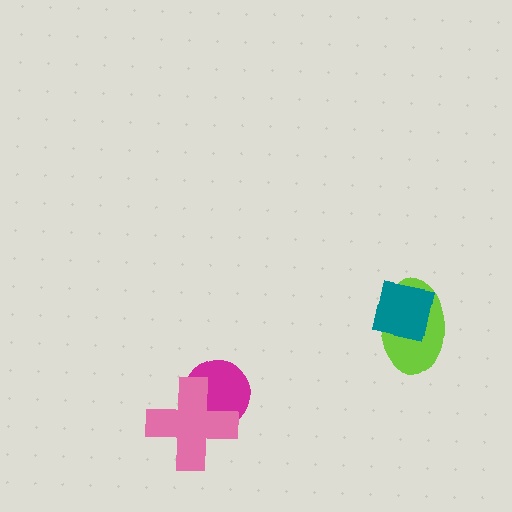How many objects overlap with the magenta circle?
1 object overlaps with the magenta circle.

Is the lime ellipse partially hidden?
Yes, it is partially covered by another shape.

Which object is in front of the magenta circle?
The pink cross is in front of the magenta circle.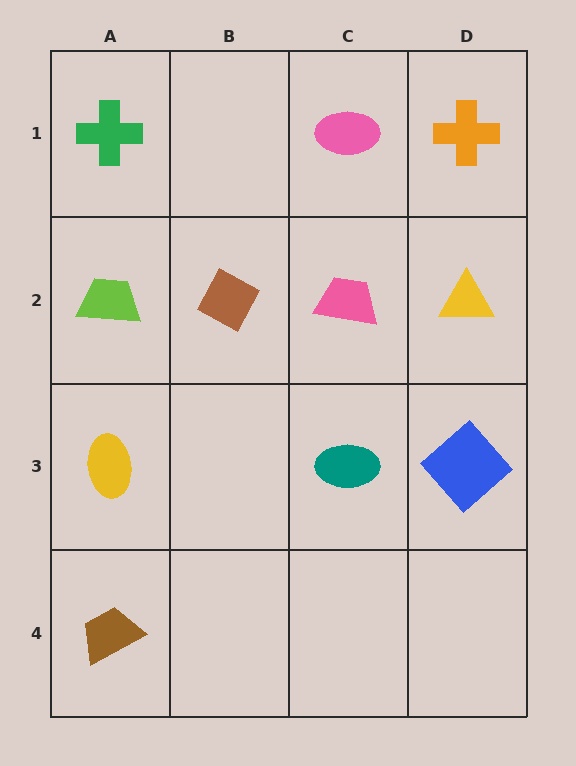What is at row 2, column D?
A yellow triangle.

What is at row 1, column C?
A pink ellipse.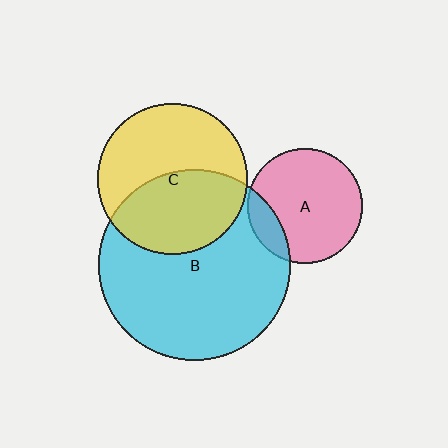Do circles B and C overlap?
Yes.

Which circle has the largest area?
Circle B (cyan).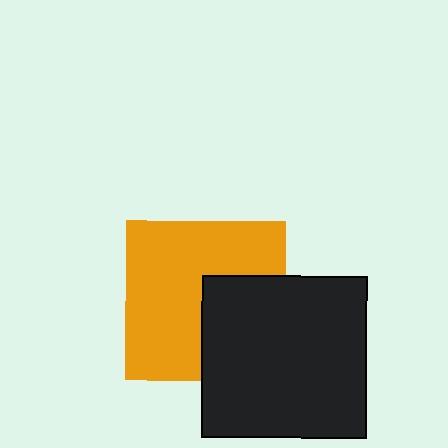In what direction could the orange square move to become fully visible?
The orange square could move left. That would shift it out from behind the black rectangle entirely.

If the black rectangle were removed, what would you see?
You would see the complete orange square.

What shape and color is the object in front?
The object in front is a black rectangle.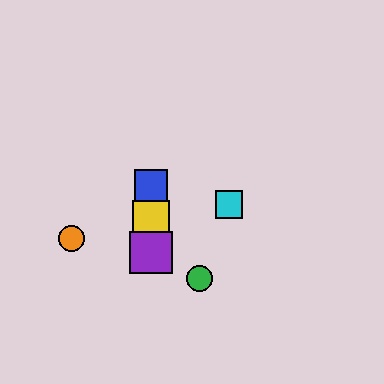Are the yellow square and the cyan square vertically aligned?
No, the yellow square is at x≈151 and the cyan square is at x≈229.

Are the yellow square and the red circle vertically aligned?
Yes, both are at x≈151.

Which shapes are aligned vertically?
The red circle, the blue square, the yellow square, the purple square are aligned vertically.